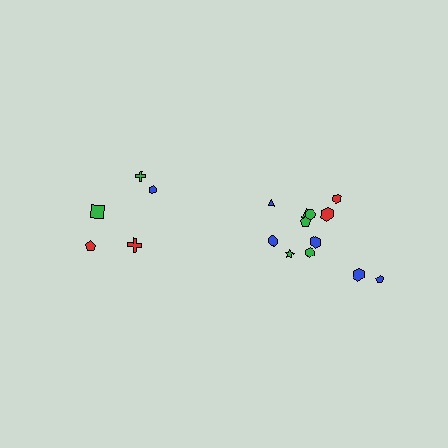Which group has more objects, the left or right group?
The right group.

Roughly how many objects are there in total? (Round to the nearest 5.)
Roughly 15 objects in total.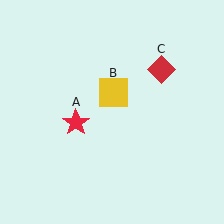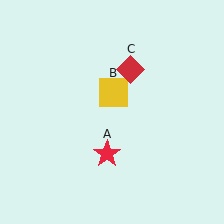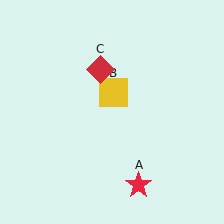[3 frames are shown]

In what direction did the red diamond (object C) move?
The red diamond (object C) moved left.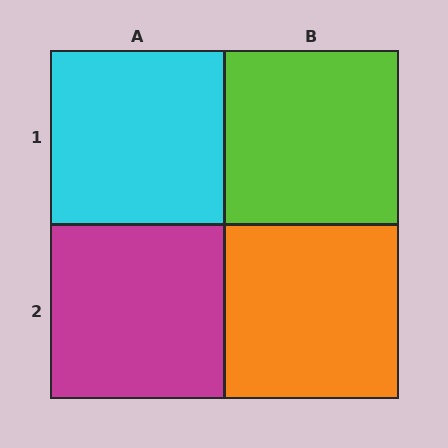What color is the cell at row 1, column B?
Lime.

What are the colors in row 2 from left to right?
Magenta, orange.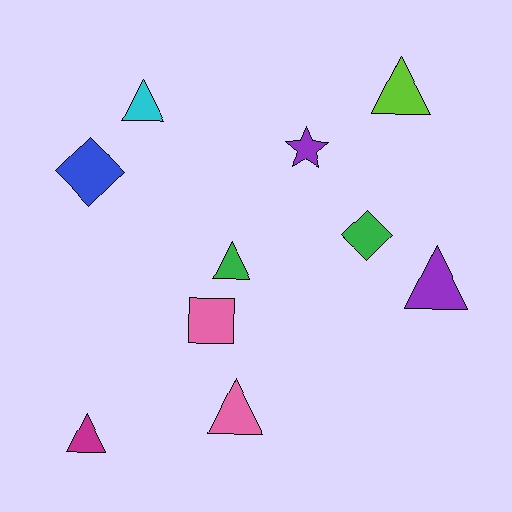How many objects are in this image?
There are 10 objects.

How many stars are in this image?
There is 1 star.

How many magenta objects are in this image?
There is 1 magenta object.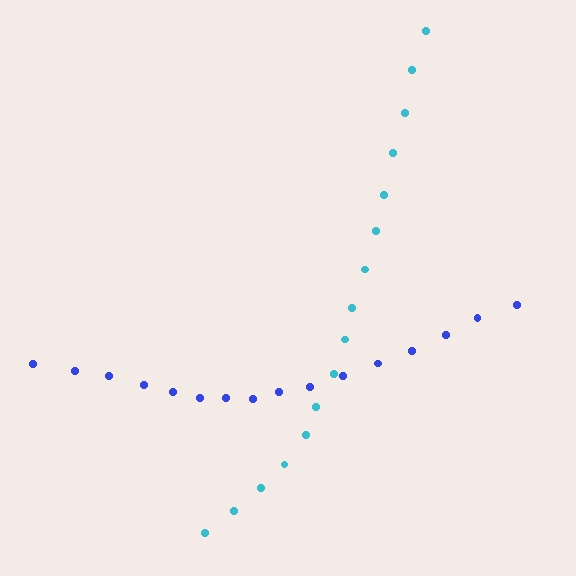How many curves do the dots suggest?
There are 2 distinct paths.